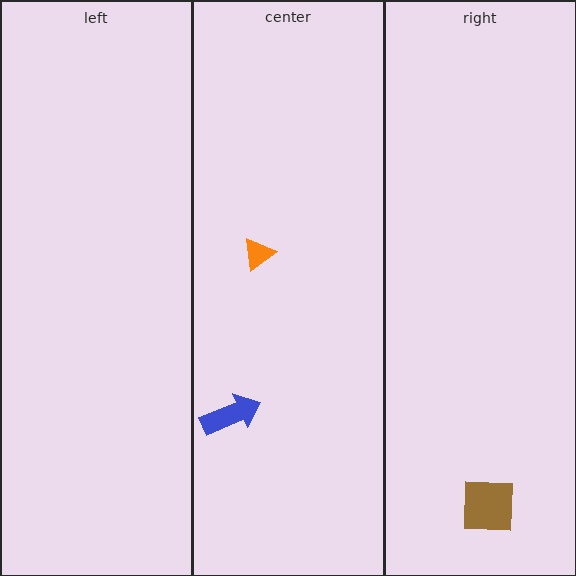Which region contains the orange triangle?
The center region.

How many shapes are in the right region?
1.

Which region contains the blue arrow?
The center region.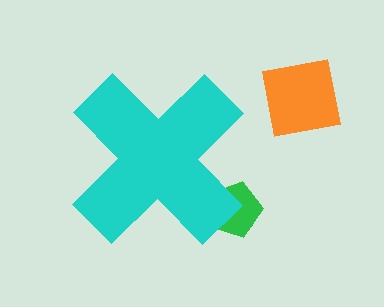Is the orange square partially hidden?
No, the orange square is fully visible.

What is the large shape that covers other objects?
A cyan cross.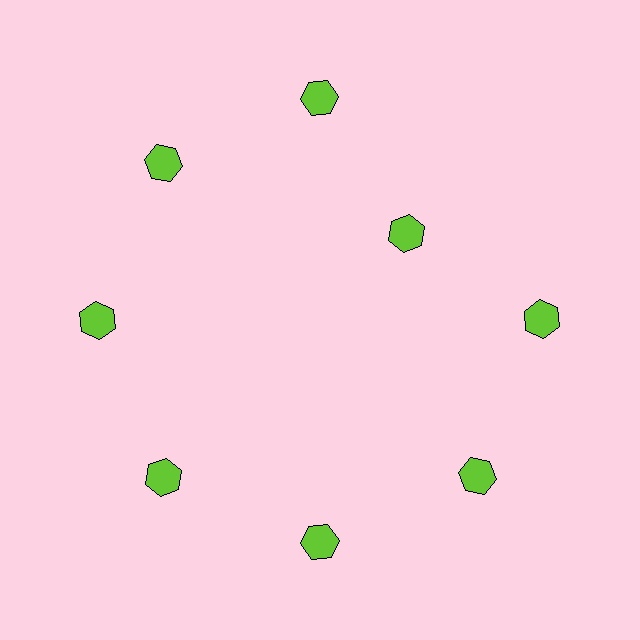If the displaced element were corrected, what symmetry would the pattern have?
It would have 8-fold rotational symmetry — the pattern would map onto itself every 45 degrees.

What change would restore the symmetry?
The symmetry would be restored by moving it outward, back onto the ring so that all 8 hexagons sit at equal angles and equal distance from the center.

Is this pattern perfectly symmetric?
No. The 8 lime hexagons are arranged in a ring, but one element near the 2 o'clock position is pulled inward toward the center, breaking the 8-fold rotational symmetry.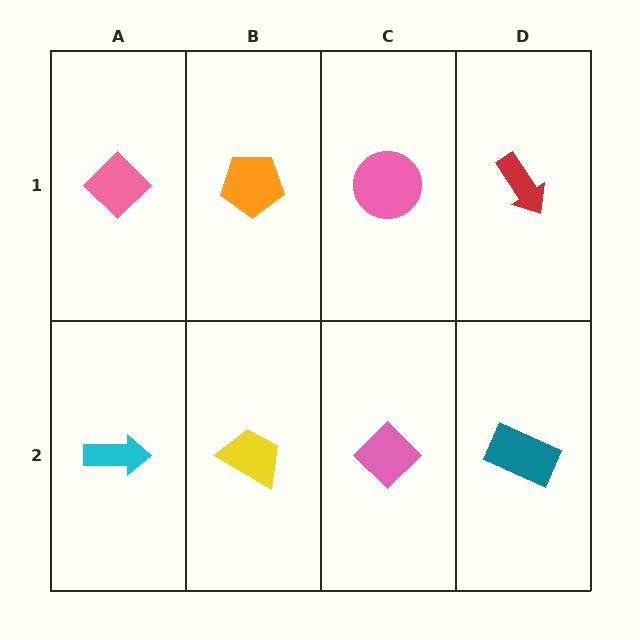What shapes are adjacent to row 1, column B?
A yellow trapezoid (row 2, column B), a pink diamond (row 1, column A), a pink circle (row 1, column C).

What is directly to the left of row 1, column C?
An orange pentagon.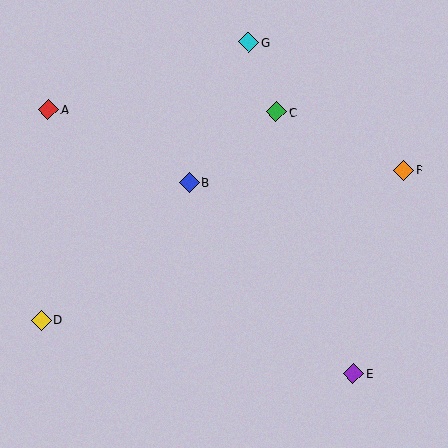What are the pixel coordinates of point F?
Point F is at (404, 171).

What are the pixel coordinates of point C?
Point C is at (276, 112).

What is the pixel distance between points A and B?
The distance between A and B is 158 pixels.